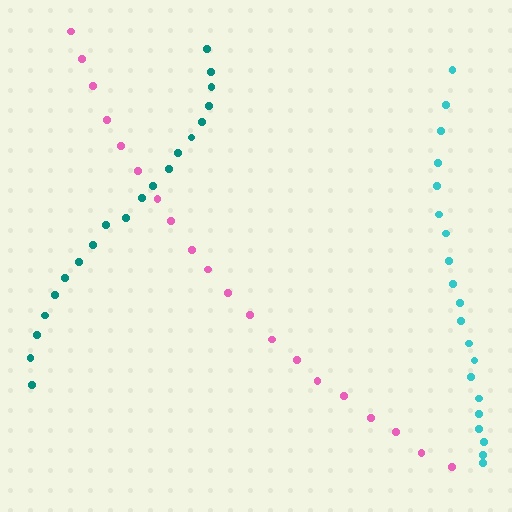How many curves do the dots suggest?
There are 3 distinct paths.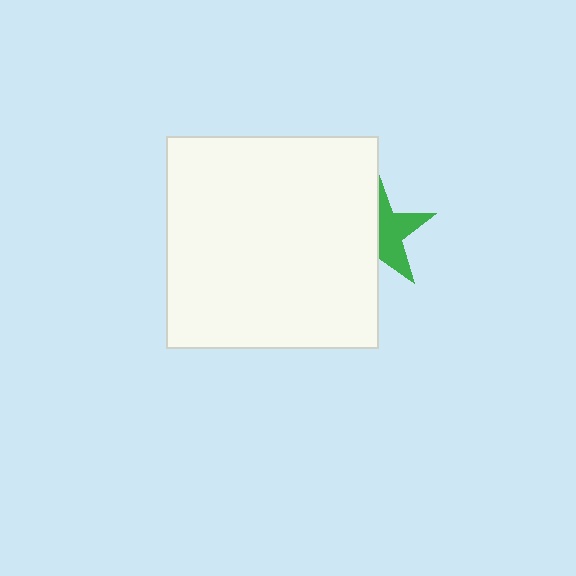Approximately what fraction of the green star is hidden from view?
Roughly 54% of the green star is hidden behind the white square.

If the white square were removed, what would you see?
You would see the complete green star.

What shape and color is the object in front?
The object in front is a white square.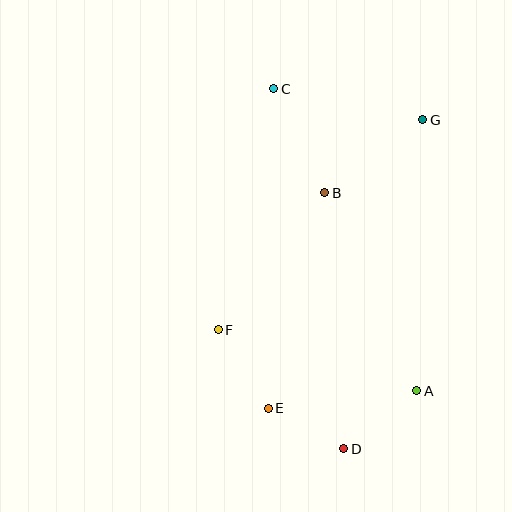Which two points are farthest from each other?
Points C and D are farthest from each other.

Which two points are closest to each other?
Points D and E are closest to each other.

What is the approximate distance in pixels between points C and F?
The distance between C and F is approximately 247 pixels.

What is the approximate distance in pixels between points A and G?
The distance between A and G is approximately 271 pixels.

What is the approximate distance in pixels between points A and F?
The distance between A and F is approximately 207 pixels.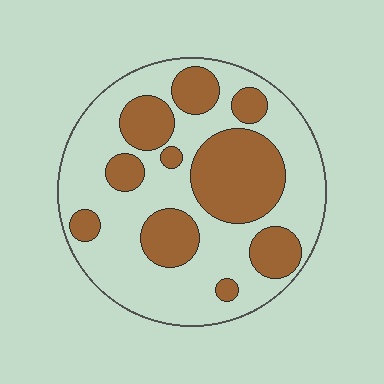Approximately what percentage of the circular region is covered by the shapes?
Approximately 35%.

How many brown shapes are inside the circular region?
10.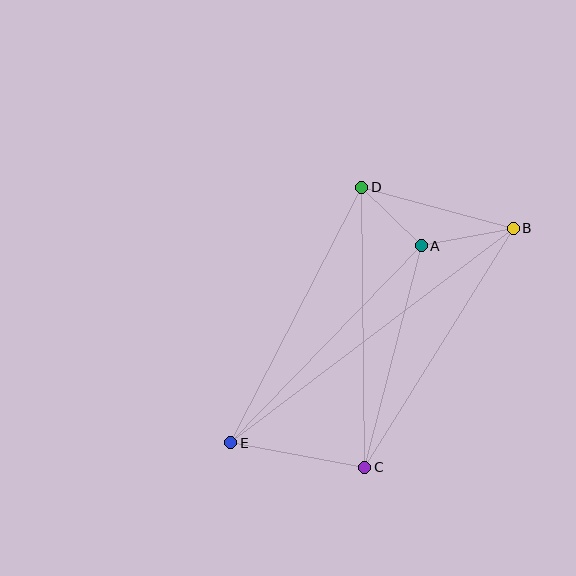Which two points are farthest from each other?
Points B and E are farthest from each other.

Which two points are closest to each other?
Points A and D are closest to each other.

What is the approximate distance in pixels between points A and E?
The distance between A and E is approximately 274 pixels.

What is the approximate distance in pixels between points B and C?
The distance between B and C is approximately 281 pixels.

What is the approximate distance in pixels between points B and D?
The distance between B and D is approximately 157 pixels.